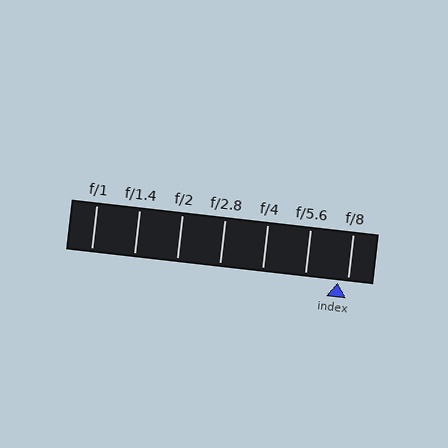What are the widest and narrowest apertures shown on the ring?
The widest aperture shown is f/1 and the narrowest is f/8.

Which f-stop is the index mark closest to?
The index mark is closest to f/8.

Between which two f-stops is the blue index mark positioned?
The index mark is between f/5.6 and f/8.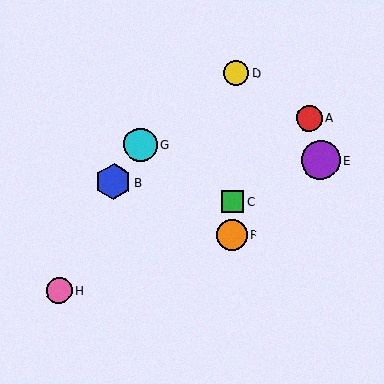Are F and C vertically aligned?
Yes, both are at x≈232.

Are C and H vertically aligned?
No, C is at x≈233 and H is at x≈59.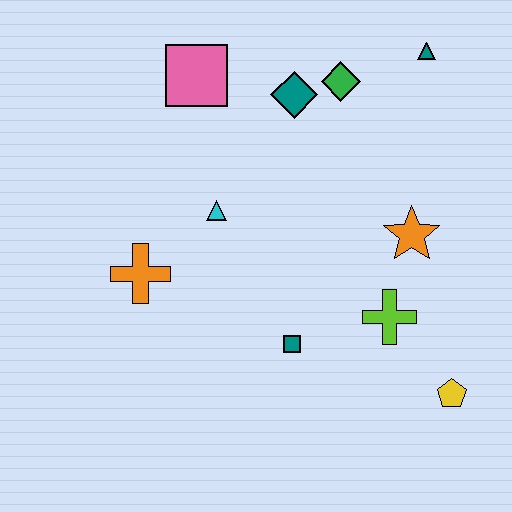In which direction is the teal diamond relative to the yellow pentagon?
The teal diamond is above the yellow pentagon.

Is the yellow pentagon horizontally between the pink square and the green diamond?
No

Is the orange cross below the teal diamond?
Yes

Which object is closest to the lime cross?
The orange star is closest to the lime cross.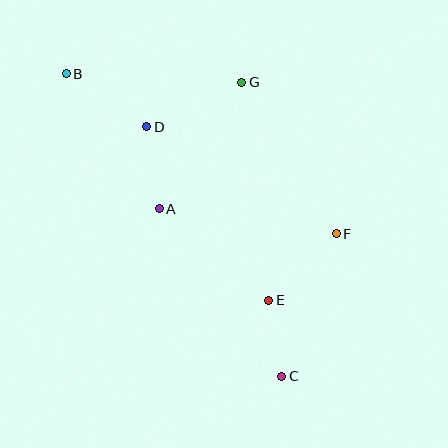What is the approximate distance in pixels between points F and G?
The distance between F and G is approximately 178 pixels.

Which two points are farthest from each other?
Points B and C are farthest from each other.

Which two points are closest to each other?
Points C and E are closest to each other.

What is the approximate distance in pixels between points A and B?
The distance between A and B is approximately 164 pixels.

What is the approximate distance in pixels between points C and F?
The distance between C and F is approximately 153 pixels.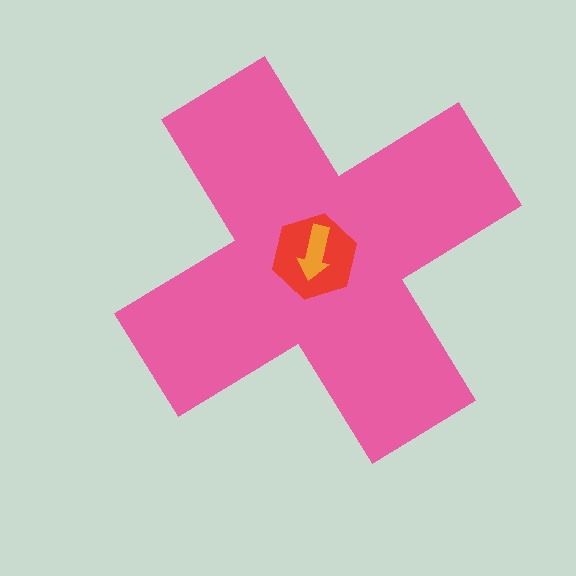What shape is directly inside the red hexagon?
The orange arrow.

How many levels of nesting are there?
3.